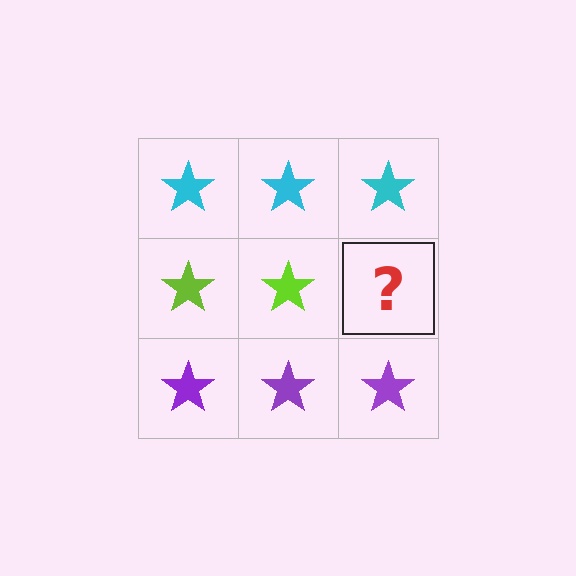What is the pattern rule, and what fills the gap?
The rule is that each row has a consistent color. The gap should be filled with a lime star.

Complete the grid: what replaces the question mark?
The question mark should be replaced with a lime star.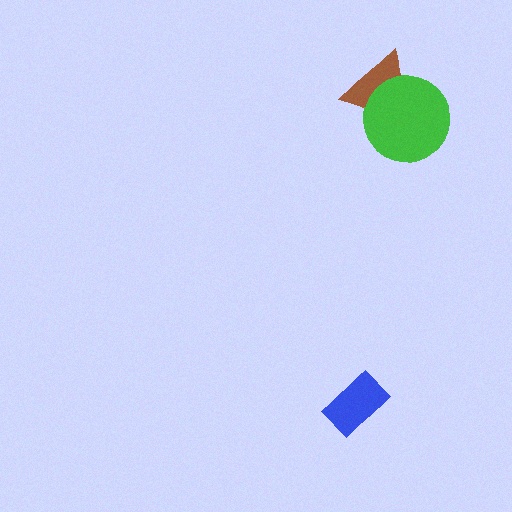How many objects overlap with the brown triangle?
1 object overlaps with the brown triangle.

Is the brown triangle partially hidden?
Yes, it is partially covered by another shape.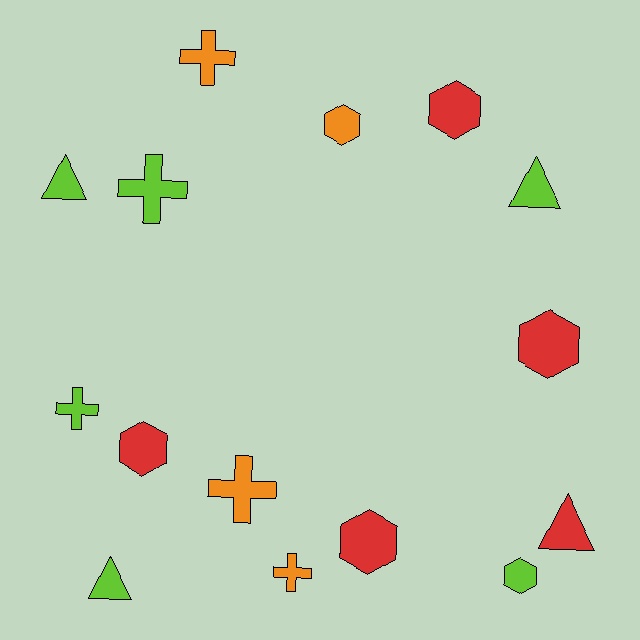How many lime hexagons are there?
There is 1 lime hexagon.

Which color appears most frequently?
Lime, with 6 objects.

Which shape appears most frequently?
Hexagon, with 6 objects.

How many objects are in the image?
There are 15 objects.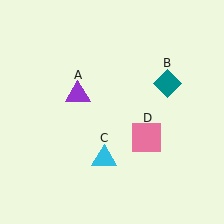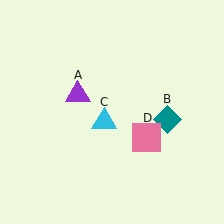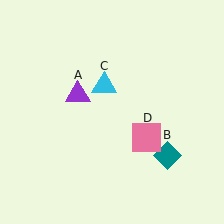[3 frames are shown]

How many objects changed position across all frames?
2 objects changed position: teal diamond (object B), cyan triangle (object C).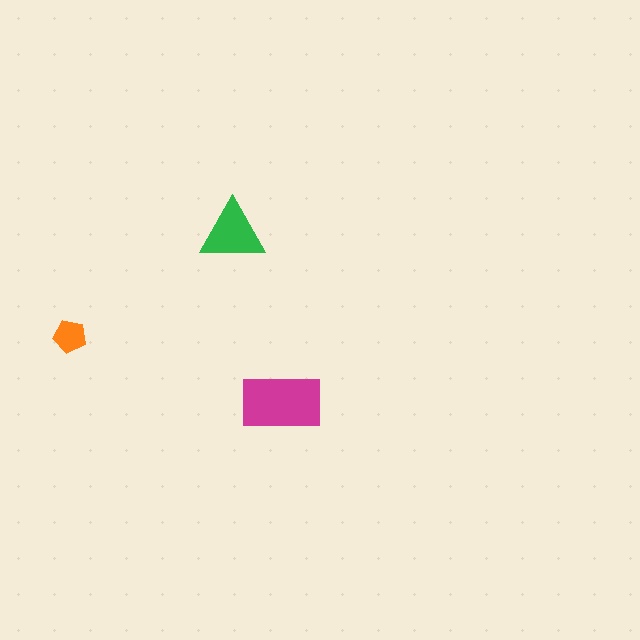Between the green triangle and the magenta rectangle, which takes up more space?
The magenta rectangle.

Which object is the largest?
The magenta rectangle.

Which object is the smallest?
The orange pentagon.